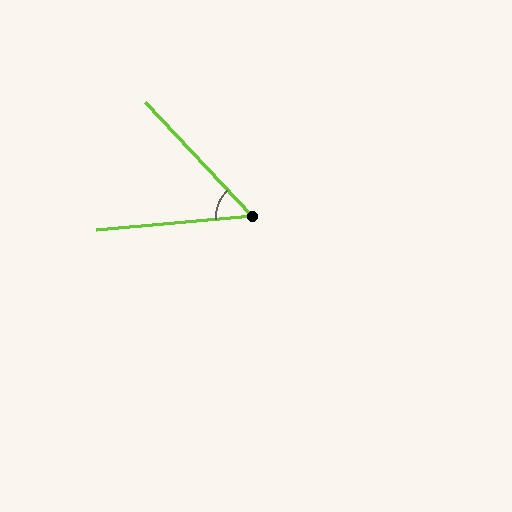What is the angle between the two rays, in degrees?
Approximately 52 degrees.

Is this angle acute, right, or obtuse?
It is acute.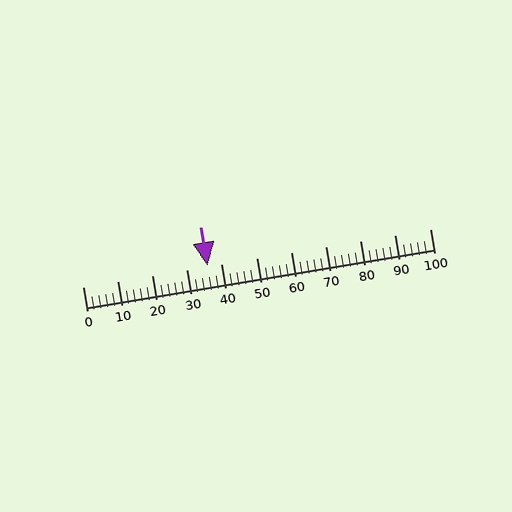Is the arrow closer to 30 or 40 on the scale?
The arrow is closer to 40.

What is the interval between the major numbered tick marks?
The major tick marks are spaced 10 units apart.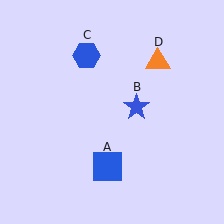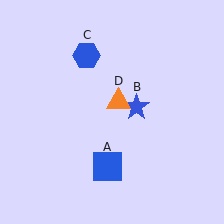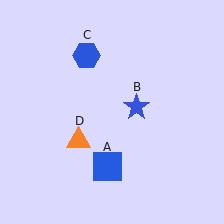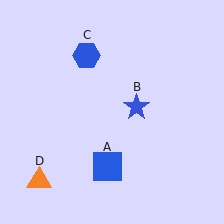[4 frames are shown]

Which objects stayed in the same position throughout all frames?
Blue square (object A) and blue star (object B) and blue hexagon (object C) remained stationary.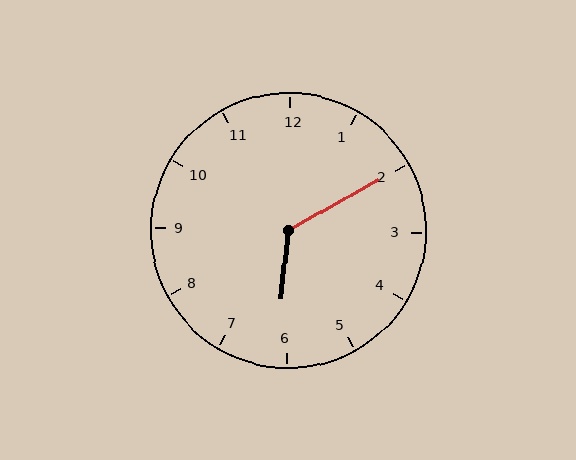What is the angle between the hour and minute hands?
Approximately 125 degrees.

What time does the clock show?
6:10.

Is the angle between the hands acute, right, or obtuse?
It is obtuse.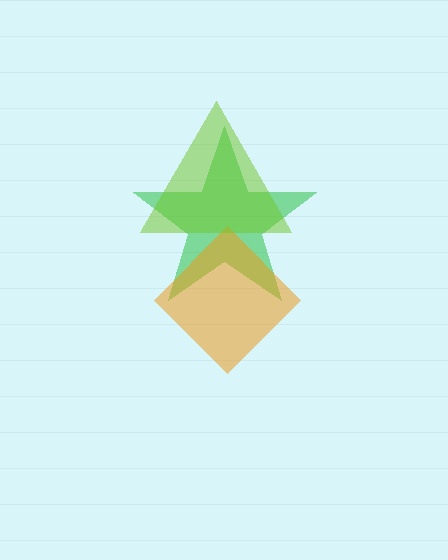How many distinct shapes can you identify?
There are 3 distinct shapes: a green star, an orange diamond, a lime triangle.